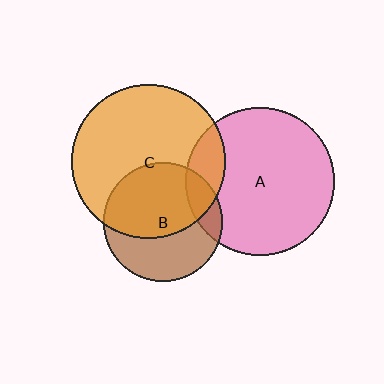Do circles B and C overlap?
Yes.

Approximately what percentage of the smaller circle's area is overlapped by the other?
Approximately 55%.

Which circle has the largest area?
Circle C (orange).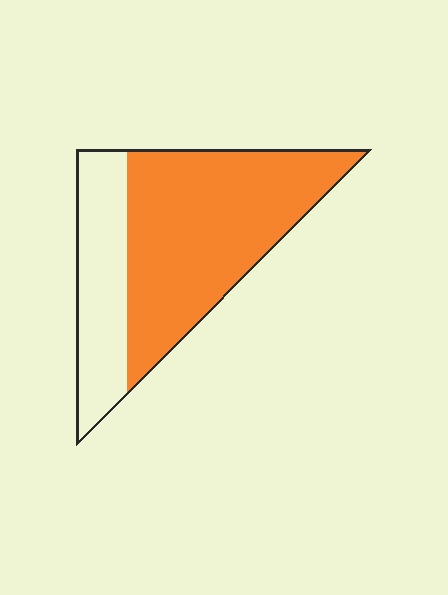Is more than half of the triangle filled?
Yes.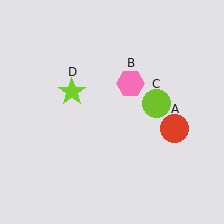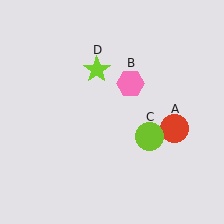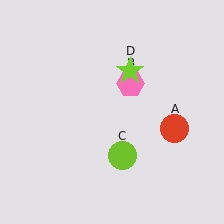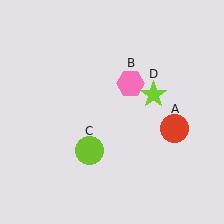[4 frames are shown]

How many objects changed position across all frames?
2 objects changed position: lime circle (object C), lime star (object D).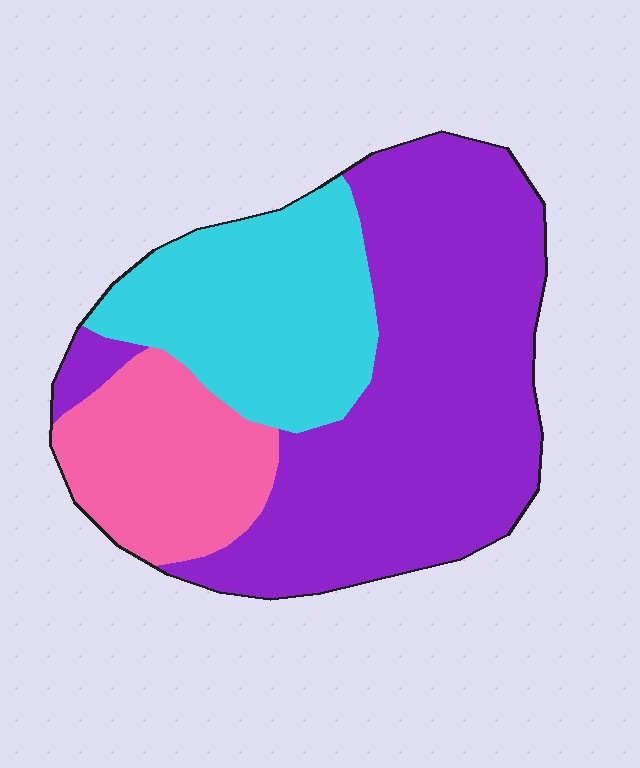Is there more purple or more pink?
Purple.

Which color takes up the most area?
Purple, at roughly 55%.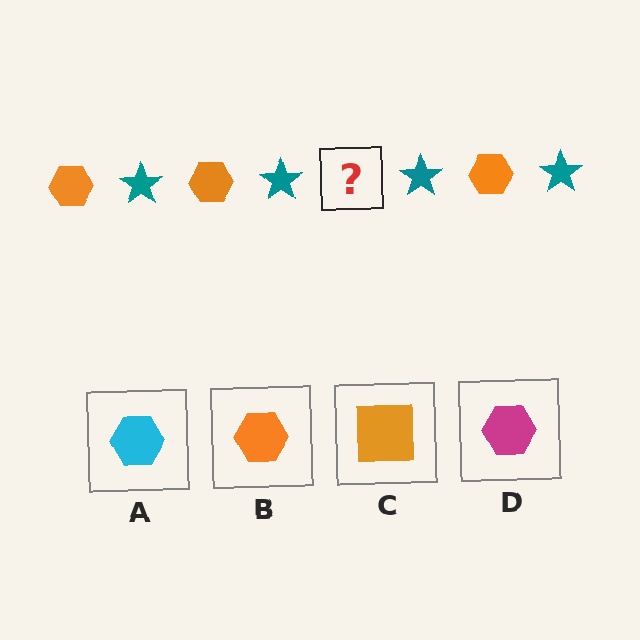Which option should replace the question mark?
Option B.